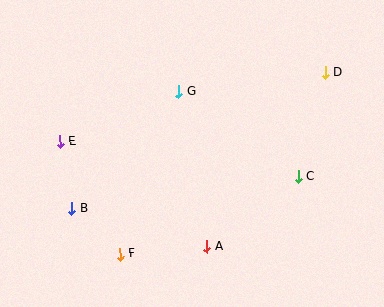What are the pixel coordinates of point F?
Point F is at (120, 254).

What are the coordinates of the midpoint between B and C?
The midpoint between B and C is at (185, 193).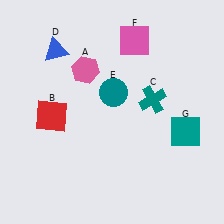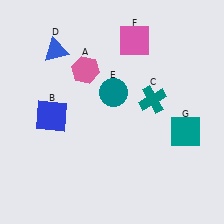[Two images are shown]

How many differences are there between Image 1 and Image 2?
There is 1 difference between the two images.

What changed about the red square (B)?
In Image 1, B is red. In Image 2, it changed to blue.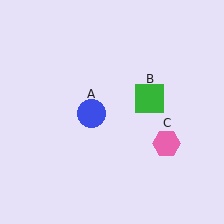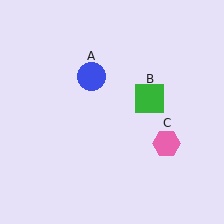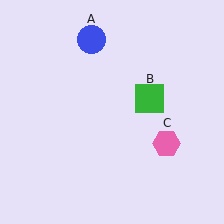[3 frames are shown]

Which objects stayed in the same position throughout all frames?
Green square (object B) and pink hexagon (object C) remained stationary.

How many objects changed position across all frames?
1 object changed position: blue circle (object A).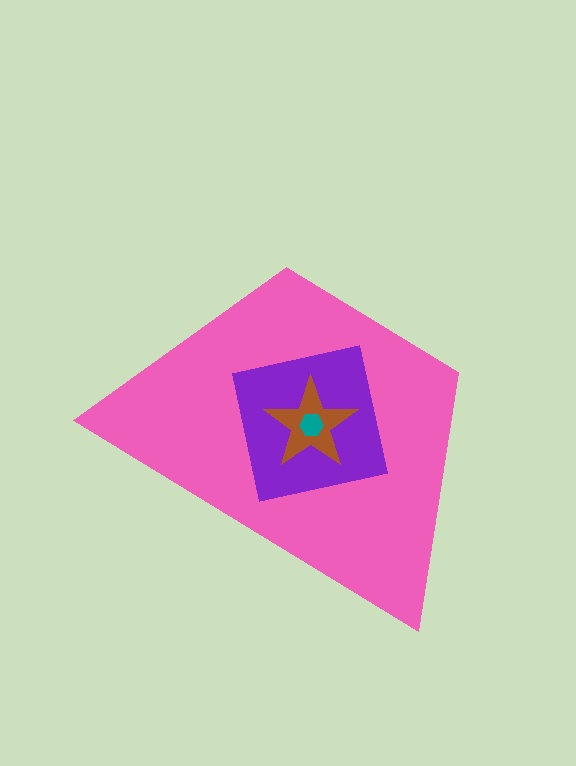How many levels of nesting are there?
4.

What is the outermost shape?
The pink trapezoid.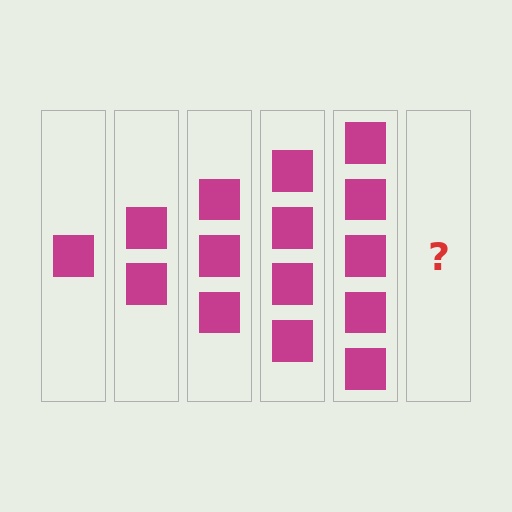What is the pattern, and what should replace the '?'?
The pattern is that each step adds one more square. The '?' should be 6 squares.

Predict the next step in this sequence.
The next step is 6 squares.